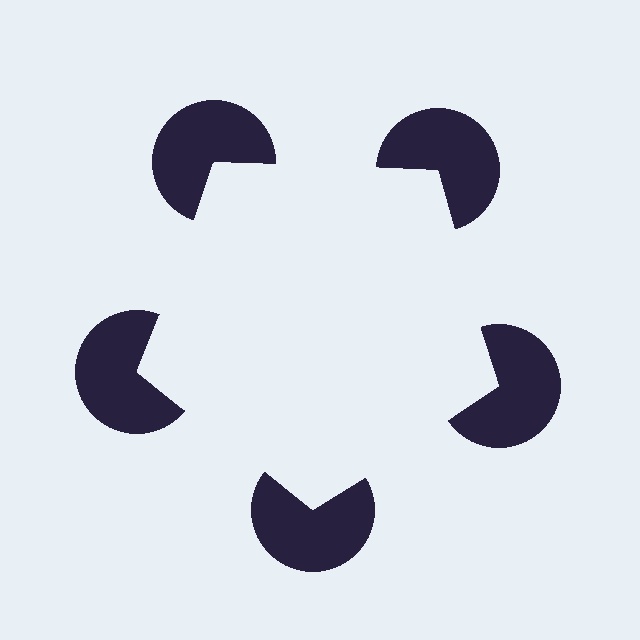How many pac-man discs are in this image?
There are 5 — one at each vertex of the illusory pentagon.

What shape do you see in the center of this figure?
An illusory pentagon — its edges are inferred from the aligned wedge cuts in the pac-man discs, not physically drawn.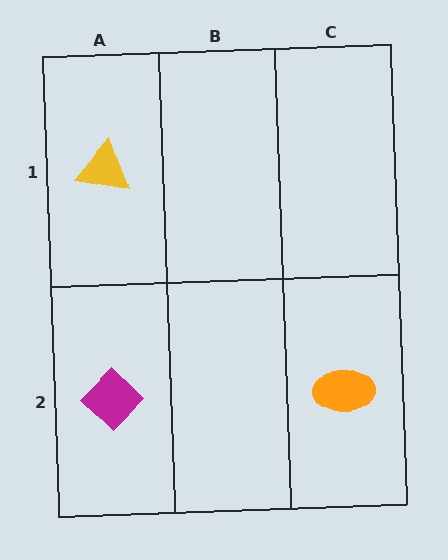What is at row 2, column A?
A magenta diamond.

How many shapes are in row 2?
2 shapes.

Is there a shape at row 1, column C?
No, that cell is empty.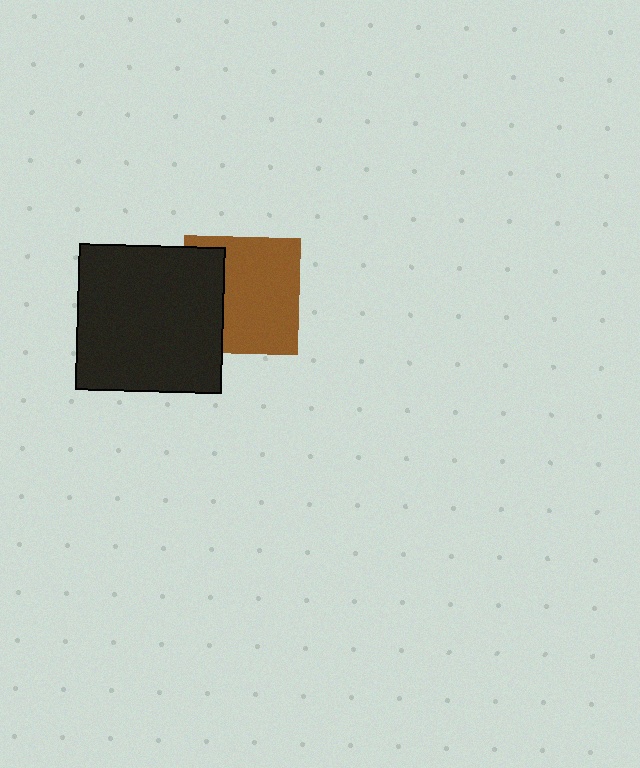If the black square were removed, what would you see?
You would see the complete brown square.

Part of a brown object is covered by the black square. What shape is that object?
It is a square.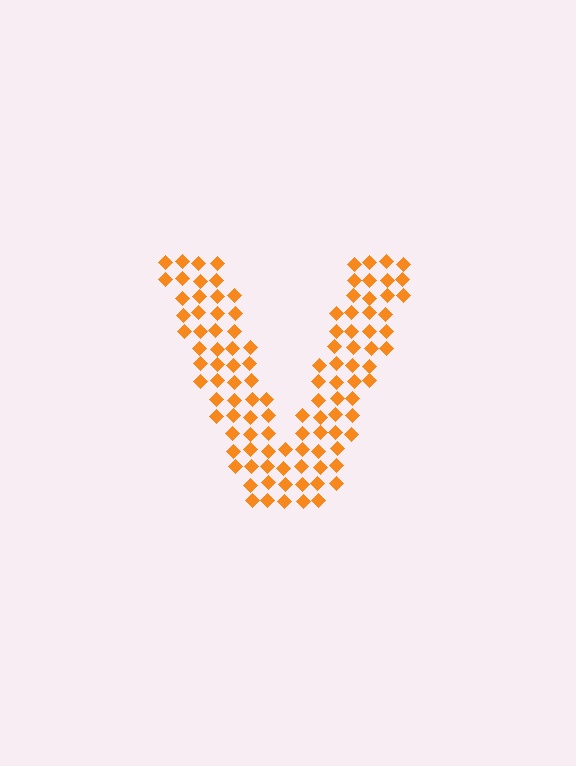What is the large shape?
The large shape is the letter V.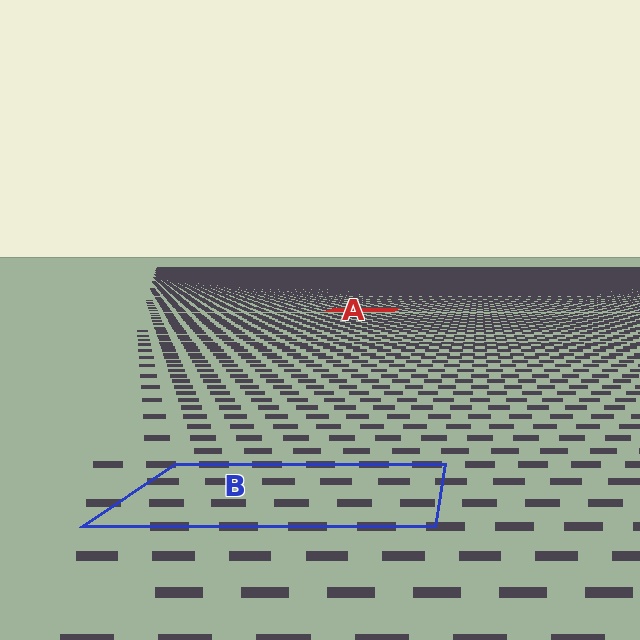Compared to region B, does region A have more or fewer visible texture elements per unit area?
Region A has more texture elements per unit area — they are packed more densely because it is farther away.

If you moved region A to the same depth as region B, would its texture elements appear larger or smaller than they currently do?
They would appear larger. At a closer depth, the same texture elements are projected at a bigger on-screen size.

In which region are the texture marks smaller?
The texture marks are smaller in region A, because it is farther away.